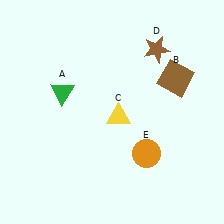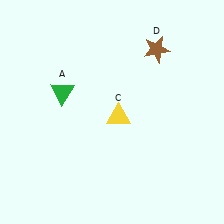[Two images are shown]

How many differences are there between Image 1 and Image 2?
There are 2 differences between the two images.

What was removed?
The orange circle (E), the brown square (B) were removed in Image 2.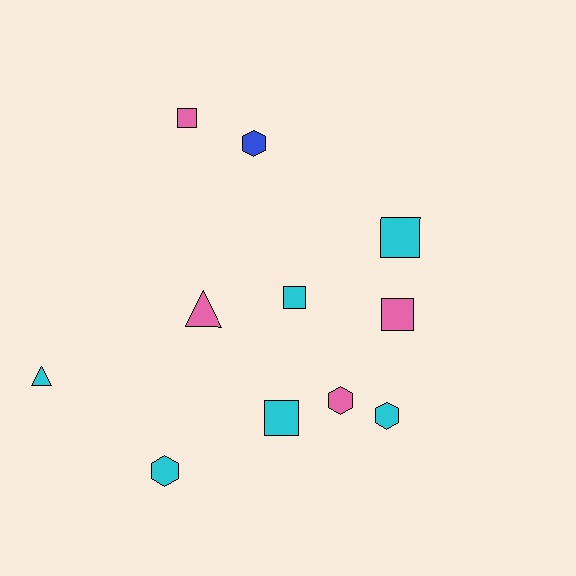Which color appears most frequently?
Cyan, with 6 objects.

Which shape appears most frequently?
Square, with 5 objects.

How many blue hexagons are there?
There is 1 blue hexagon.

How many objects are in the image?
There are 11 objects.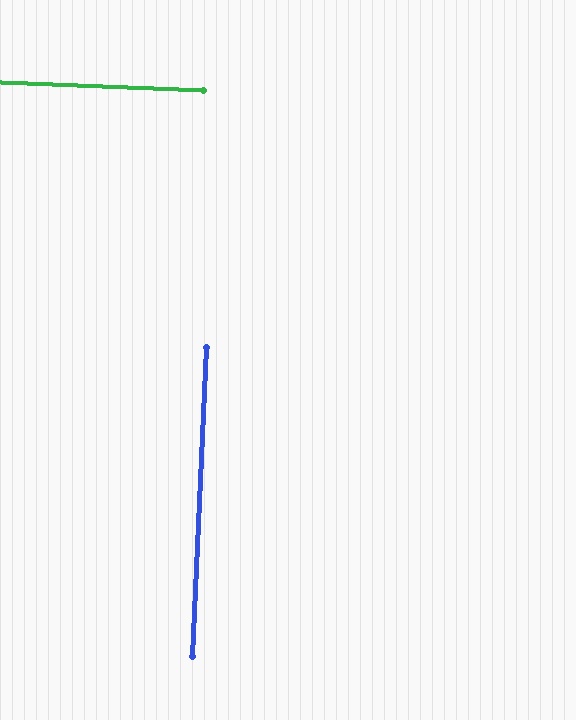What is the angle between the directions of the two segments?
Approximately 90 degrees.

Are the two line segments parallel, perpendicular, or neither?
Perpendicular — they meet at approximately 90°.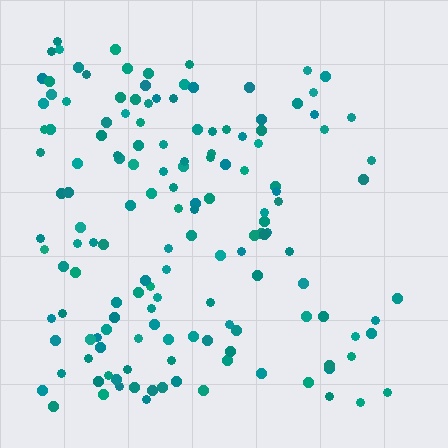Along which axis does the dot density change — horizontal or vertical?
Horizontal.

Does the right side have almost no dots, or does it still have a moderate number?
Still a moderate number, just noticeably fewer than the left.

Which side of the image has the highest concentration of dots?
The left.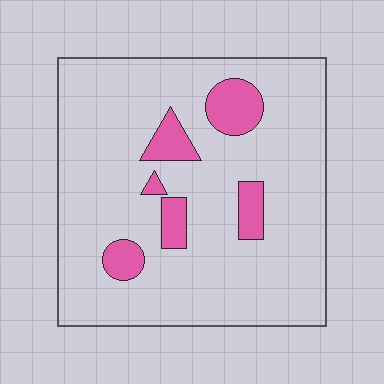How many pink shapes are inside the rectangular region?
6.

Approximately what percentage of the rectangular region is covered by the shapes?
Approximately 10%.